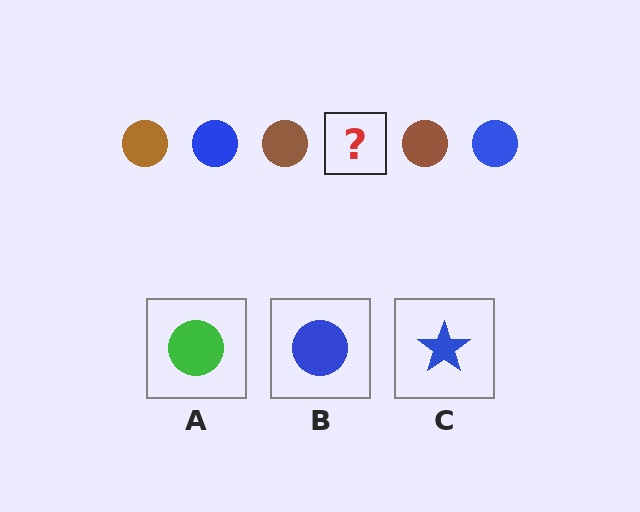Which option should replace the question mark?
Option B.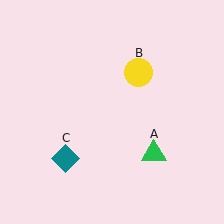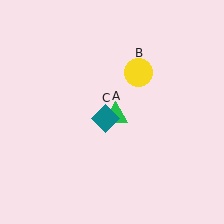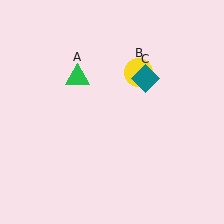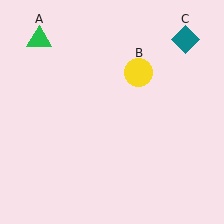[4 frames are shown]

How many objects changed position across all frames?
2 objects changed position: green triangle (object A), teal diamond (object C).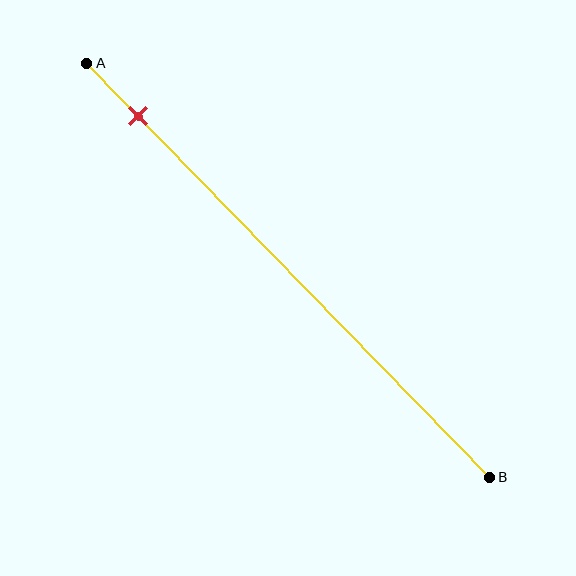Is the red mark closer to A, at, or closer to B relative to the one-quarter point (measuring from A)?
The red mark is closer to point A than the one-quarter point of segment AB.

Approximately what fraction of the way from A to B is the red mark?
The red mark is approximately 15% of the way from A to B.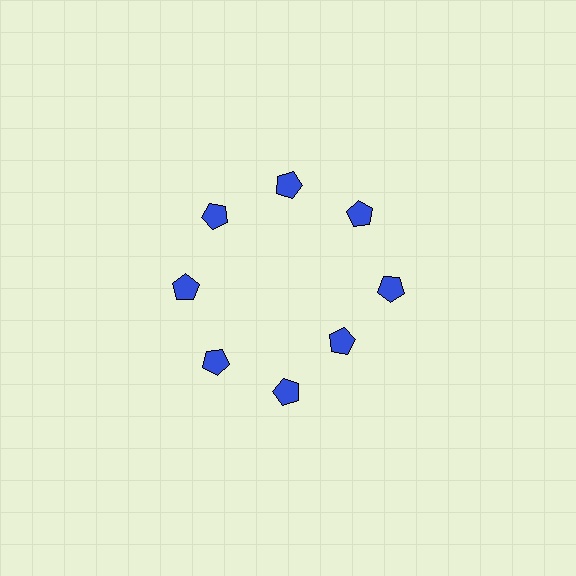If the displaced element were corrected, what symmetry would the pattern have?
It would have 8-fold rotational symmetry — the pattern would map onto itself every 45 degrees.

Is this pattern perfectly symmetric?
No. The 8 blue pentagons are arranged in a ring, but one element near the 4 o'clock position is pulled inward toward the center, breaking the 8-fold rotational symmetry.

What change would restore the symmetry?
The symmetry would be restored by moving it outward, back onto the ring so that all 8 pentagons sit at equal angles and equal distance from the center.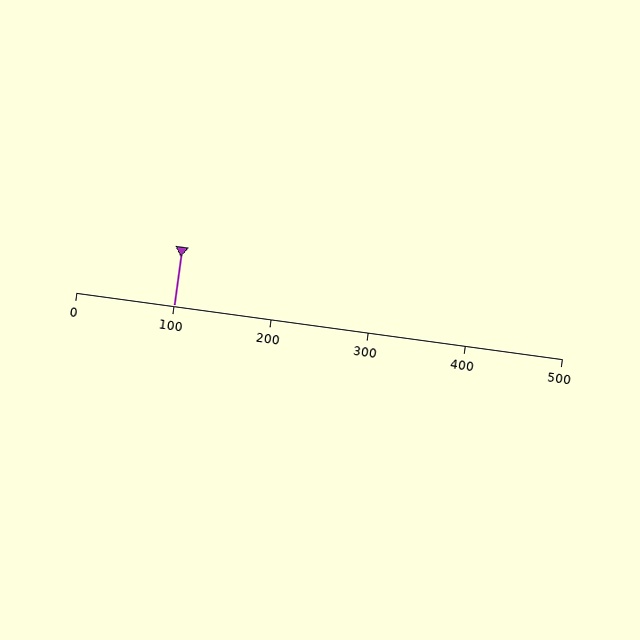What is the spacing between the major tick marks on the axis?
The major ticks are spaced 100 apart.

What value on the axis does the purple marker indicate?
The marker indicates approximately 100.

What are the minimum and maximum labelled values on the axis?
The axis runs from 0 to 500.